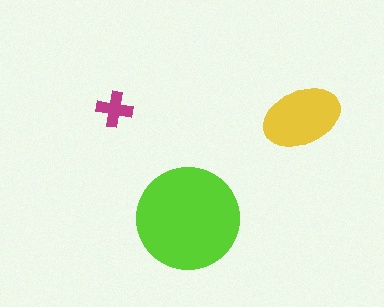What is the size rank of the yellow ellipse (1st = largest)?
2nd.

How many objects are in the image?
There are 3 objects in the image.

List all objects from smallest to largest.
The magenta cross, the yellow ellipse, the lime circle.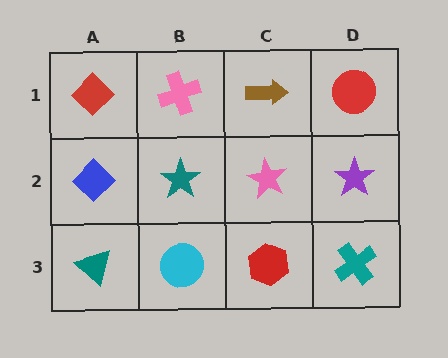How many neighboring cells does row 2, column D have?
3.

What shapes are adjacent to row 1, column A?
A blue diamond (row 2, column A), a pink cross (row 1, column B).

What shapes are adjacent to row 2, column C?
A brown arrow (row 1, column C), a red hexagon (row 3, column C), a teal star (row 2, column B), a purple star (row 2, column D).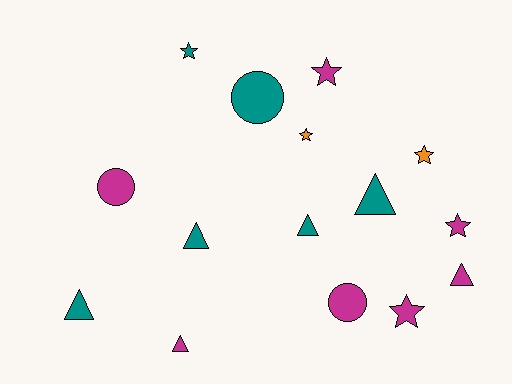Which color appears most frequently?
Magenta, with 7 objects.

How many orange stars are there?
There are 2 orange stars.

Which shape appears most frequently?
Triangle, with 6 objects.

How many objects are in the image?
There are 15 objects.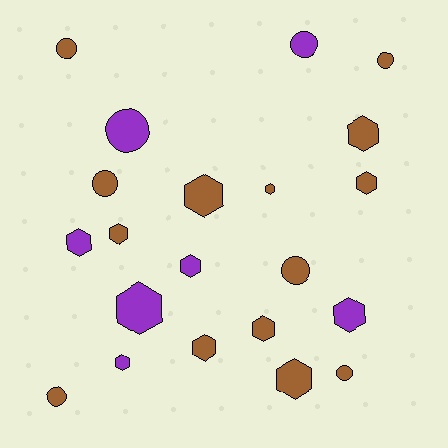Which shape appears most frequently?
Hexagon, with 13 objects.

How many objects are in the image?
There are 21 objects.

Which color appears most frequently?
Brown, with 14 objects.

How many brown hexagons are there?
There are 8 brown hexagons.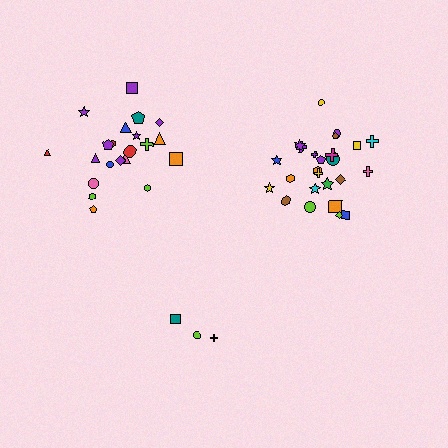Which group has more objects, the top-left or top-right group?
The top-right group.